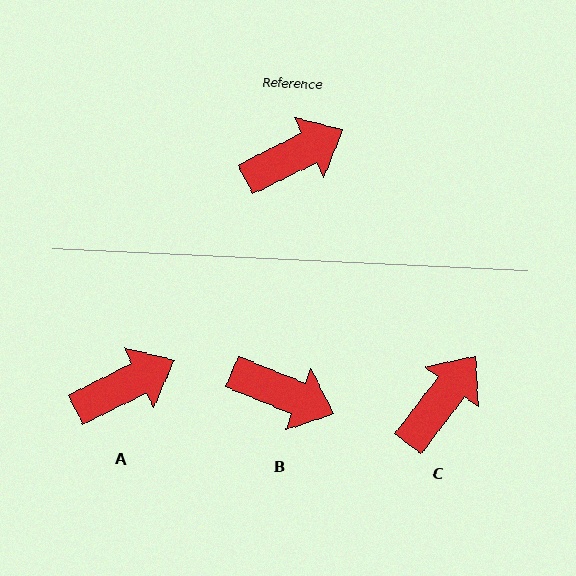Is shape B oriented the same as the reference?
No, it is off by about 49 degrees.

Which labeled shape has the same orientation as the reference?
A.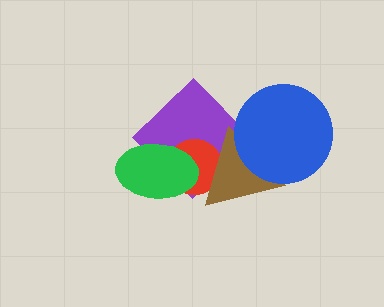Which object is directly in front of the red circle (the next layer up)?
The green ellipse is directly in front of the red circle.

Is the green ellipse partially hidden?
No, no other shape covers it.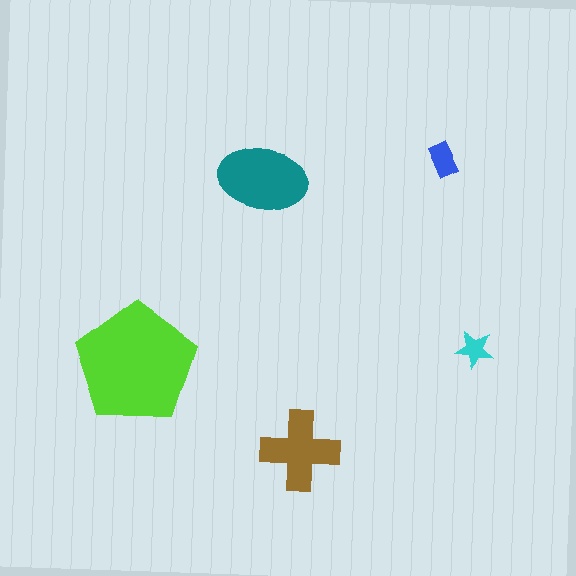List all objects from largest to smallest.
The lime pentagon, the teal ellipse, the brown cross, the blue rectangle, the cyan star.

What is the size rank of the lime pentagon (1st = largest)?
1st.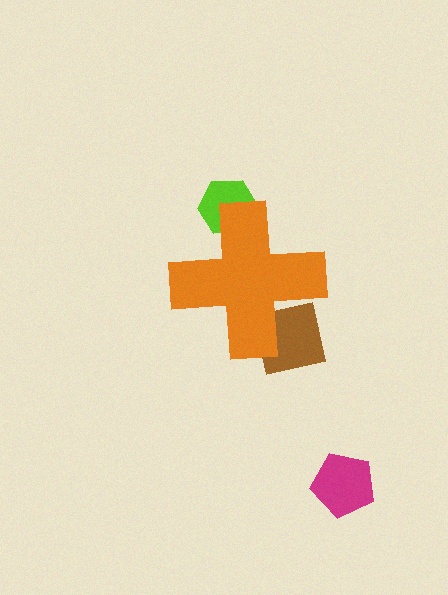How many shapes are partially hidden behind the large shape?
2 shapes are partially hidden.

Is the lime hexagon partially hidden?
Yes, the lime hexagon is partially hidden behind the orange cross.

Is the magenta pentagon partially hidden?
No, the magenta pentagon is fully visible.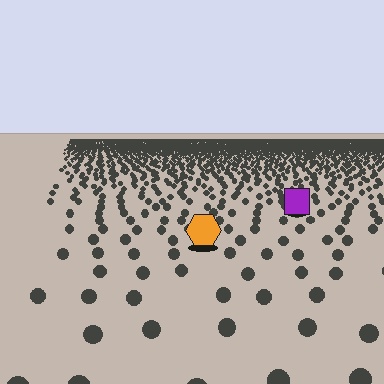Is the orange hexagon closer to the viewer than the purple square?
Yes. The orange hexagon is closer — you can tell from the texture gradient: the ground texture is coarser near it.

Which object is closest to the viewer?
The orange hexagon is closest. The texture marks near it are larger and more spread out.